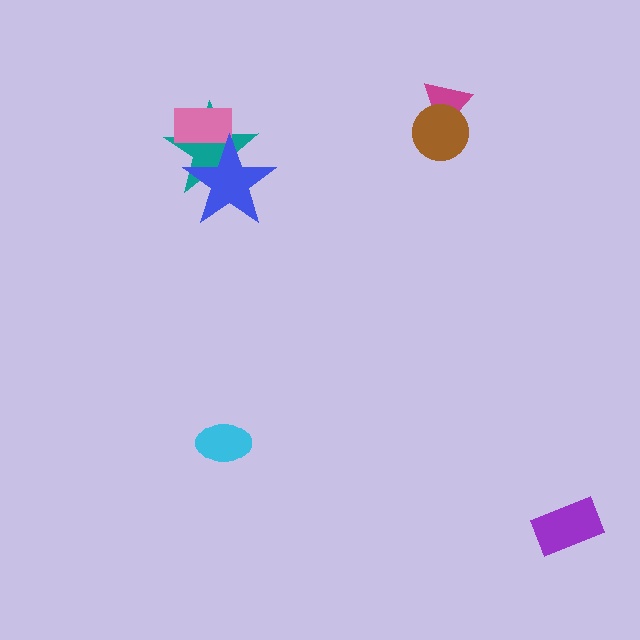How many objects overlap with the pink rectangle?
2 objects overlap with the pink rectangle.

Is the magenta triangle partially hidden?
Yes, it is partially covered by another shape.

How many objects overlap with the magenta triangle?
1 object overlaps with the magenta triangle.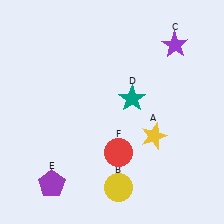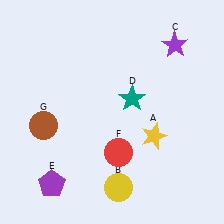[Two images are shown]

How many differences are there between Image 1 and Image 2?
There is 1 difference between the two images.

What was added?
A brown circle (G) was added in Image 2.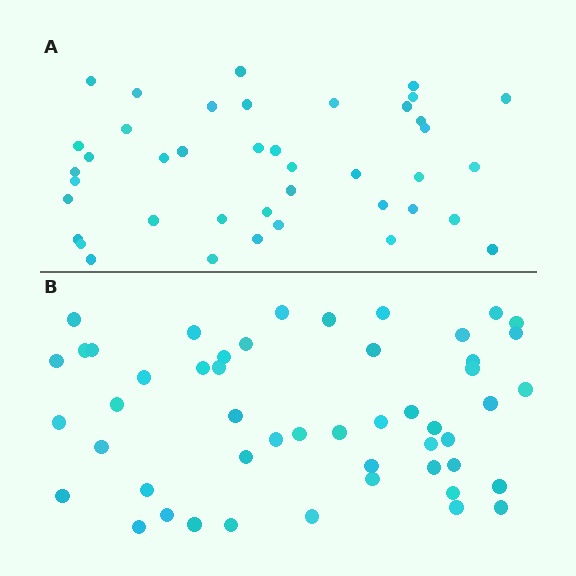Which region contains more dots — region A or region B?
Region B (the bottom region) has more dots.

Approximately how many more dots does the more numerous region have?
Region B has roughly 8 or so more dots than region A.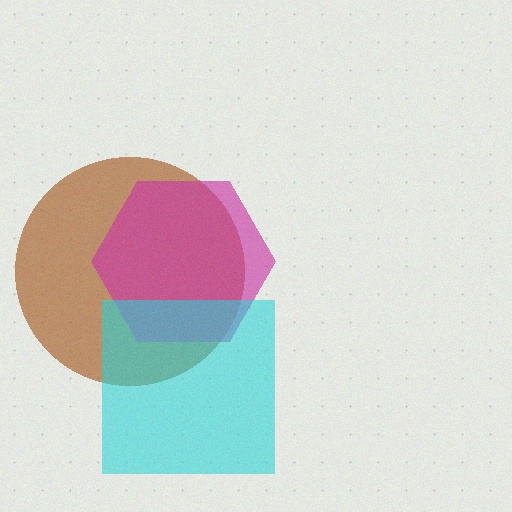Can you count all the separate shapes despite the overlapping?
Yes, there are 3 separate shapes.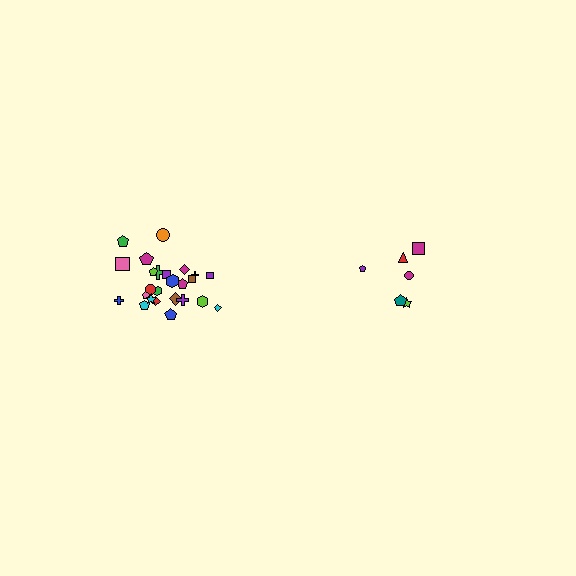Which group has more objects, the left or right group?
The left group.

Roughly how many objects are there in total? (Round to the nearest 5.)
Roughly 30 objects in total.